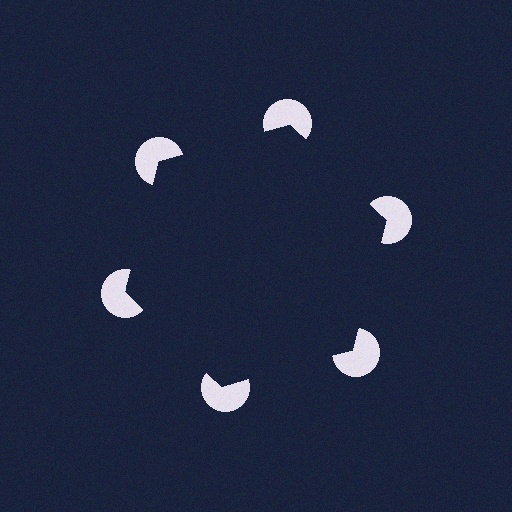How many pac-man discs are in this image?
There are 6 — one at each vertex of the illusory hexagon.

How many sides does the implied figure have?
6 sides.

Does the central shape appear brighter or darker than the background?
It typically appears slightly darker than the background, even though no actual brightness change is drawn.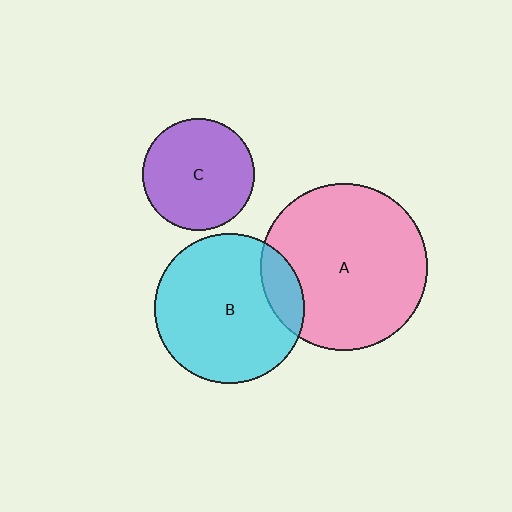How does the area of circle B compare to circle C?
Approximately 1.8 times.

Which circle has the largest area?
Circle A (pink).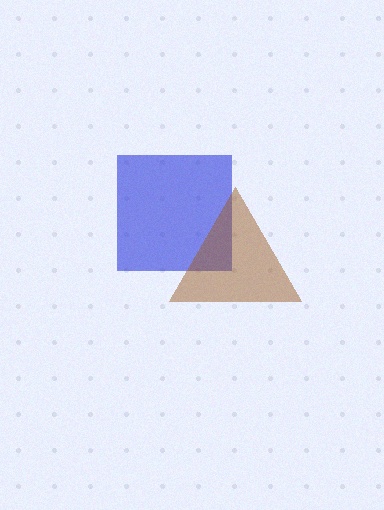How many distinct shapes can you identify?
There are 2 distinct shapes: a blue square, a brown triangle.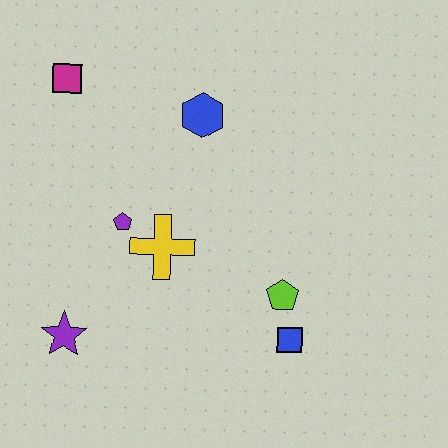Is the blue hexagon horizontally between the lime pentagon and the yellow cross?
Yes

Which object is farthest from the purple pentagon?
The blue square is farthest from the purple pentagon.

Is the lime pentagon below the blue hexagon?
Yes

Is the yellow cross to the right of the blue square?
No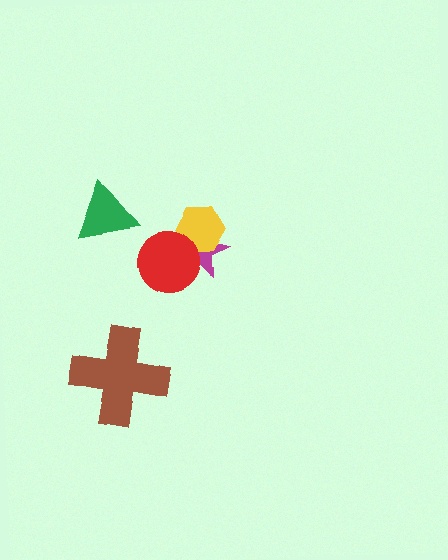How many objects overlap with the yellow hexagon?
2 objects overlap with the yellow hexagon.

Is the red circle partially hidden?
No, no other shape covers it.